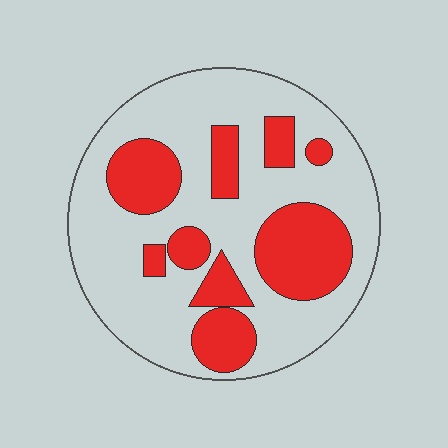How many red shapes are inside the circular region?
9.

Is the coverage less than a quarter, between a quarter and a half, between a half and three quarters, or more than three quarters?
Between a quarter and a half.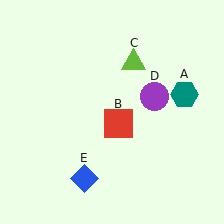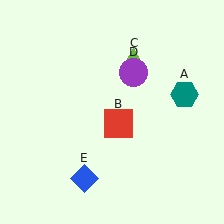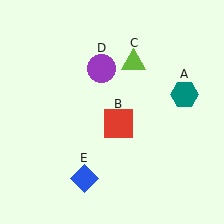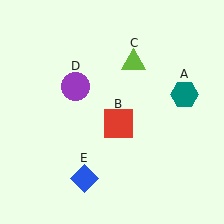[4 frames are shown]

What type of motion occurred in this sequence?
The purple circle (object D) rotated counterclockwise around the center of the scene.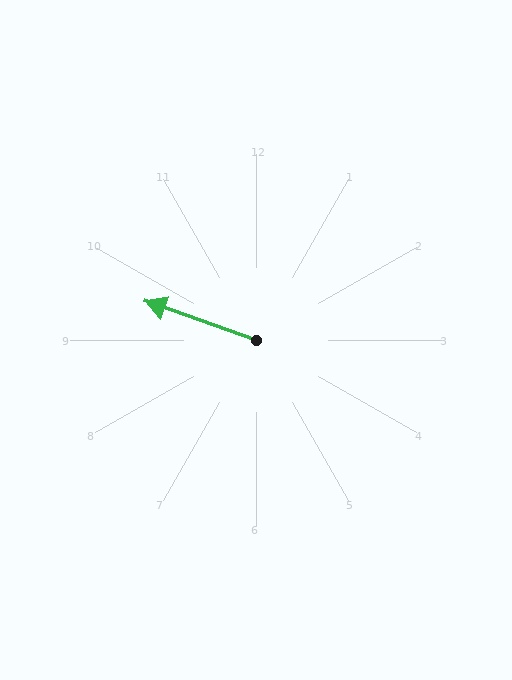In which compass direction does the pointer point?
West.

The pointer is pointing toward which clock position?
Roughly 10 o'clock.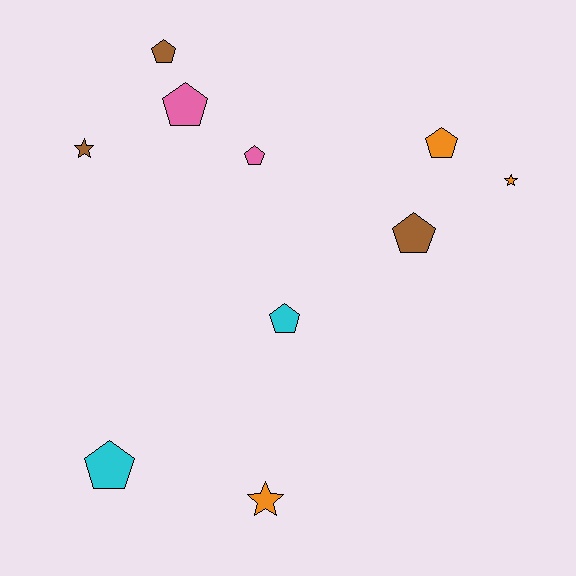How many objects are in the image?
There are 10 objects.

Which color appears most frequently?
Orange, with 3 objects.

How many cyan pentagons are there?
There are 2 cyan pentagons.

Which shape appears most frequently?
Pentagon, with 7 objects.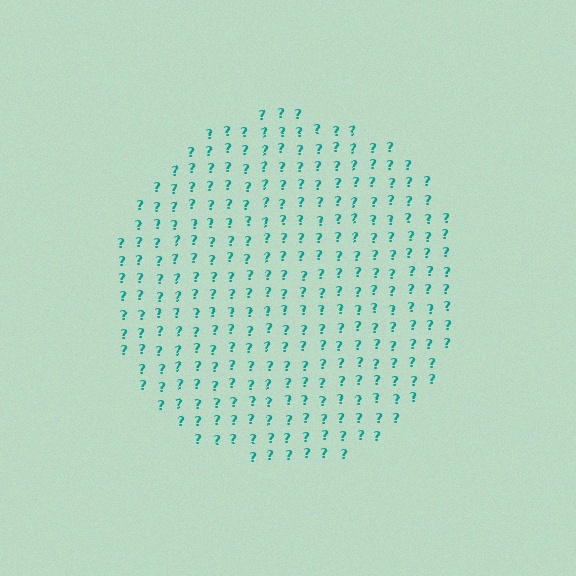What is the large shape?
The large shape is a circle.